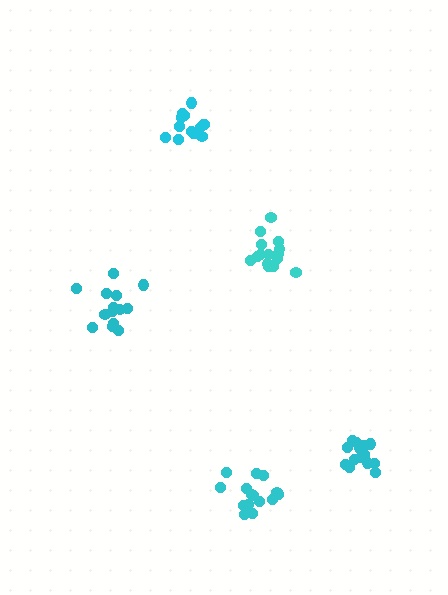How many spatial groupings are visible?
There are 5 spatial groupings.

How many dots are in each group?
Group 1: 15 dots, Group 2: 15 dots, Group 3: 15 dots, Group 4: 13 dots, Group 5: 14 dots (72 total).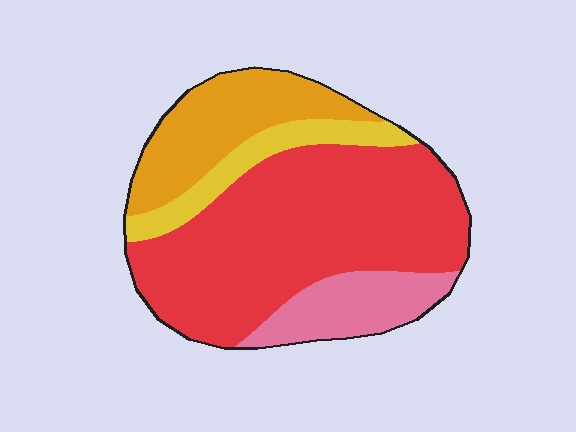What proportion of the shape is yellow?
Yellow takes up about one tenth (1/10) of the shape.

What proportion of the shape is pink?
Pink covers 13% of the shape.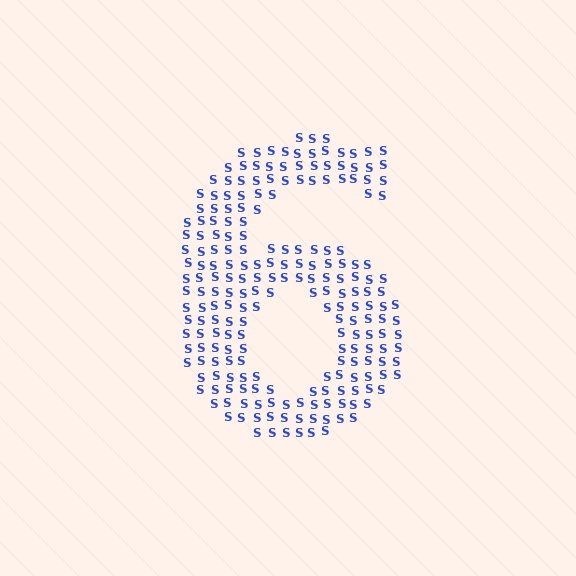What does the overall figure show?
The overall figure shows the digit 6.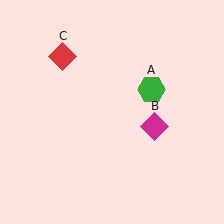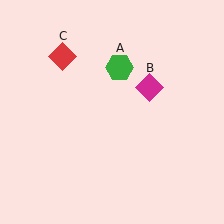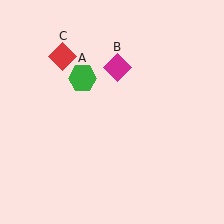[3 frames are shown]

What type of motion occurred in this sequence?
The green hexagon (object A), magenta diamond (object B) rotated counterclockwise around the center of the scene.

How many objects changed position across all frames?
2 objects changed position: green hexagon (object A), magenta diamond (object B).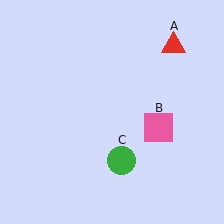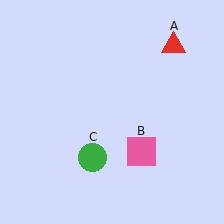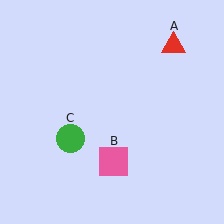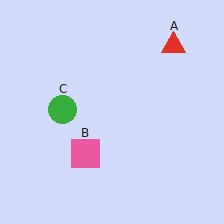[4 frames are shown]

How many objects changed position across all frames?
2 objects changed position: pink square (object B), green circle (object C).